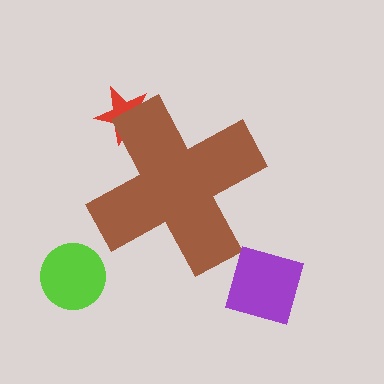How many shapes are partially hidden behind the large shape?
1 shape is partially hidden.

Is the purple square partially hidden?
No, the purple square is fully visible.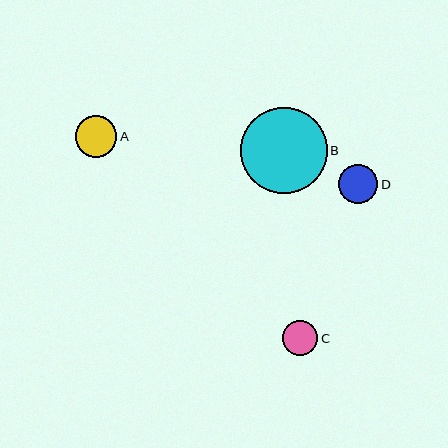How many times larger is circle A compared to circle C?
Circle A is approximately 1.2 times the size of circle C.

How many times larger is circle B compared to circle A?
Circle B is approximately 2.1 times the size of circle A.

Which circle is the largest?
Circle B is the largest with a size of approximately 86 pixels.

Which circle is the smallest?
Circle C is the smallest with a size of approximately 35 pixels.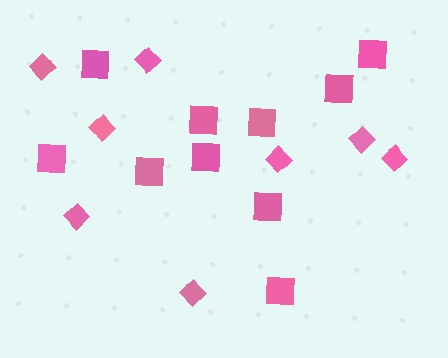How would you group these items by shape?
There are 2 groups: one group of diamonds (8) and one group of squares (10).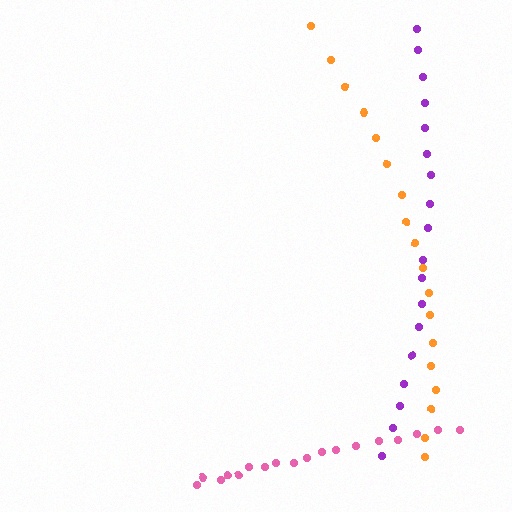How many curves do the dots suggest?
There are 3 distinct paths.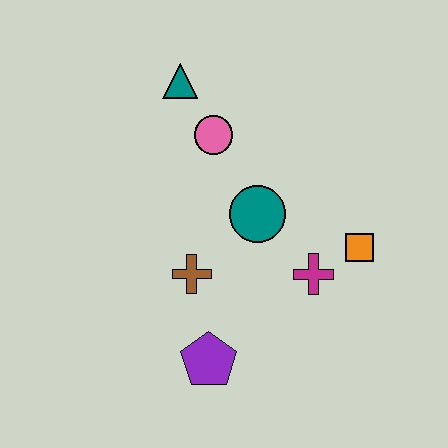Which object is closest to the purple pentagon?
The brown cross is closest to the purple pentagon.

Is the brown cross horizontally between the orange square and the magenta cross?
No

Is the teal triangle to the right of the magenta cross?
No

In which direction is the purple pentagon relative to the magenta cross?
The purple pentagon is to the left of the magenta cross.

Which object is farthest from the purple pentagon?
The teal triangle is farthest from the purple pentagon.